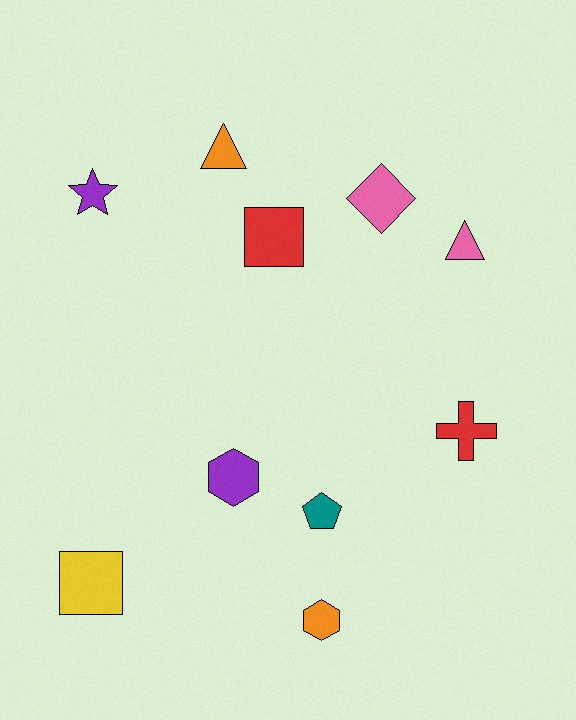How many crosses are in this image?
There is 1 cross.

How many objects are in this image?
There are 10 objects.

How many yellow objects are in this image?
There is 1 yellow object.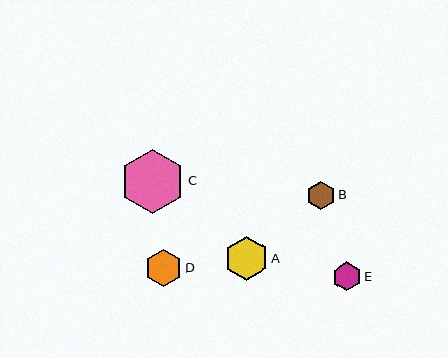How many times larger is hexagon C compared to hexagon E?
Hexagon C is approximately 2.2 times the size of hexagon E.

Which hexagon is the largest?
Hexagon C is the largest with a size of approximately 64 pixels.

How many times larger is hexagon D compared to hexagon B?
Hexagon D is approximately 1.3 times the size of hexagon B.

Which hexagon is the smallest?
Hexagon B is the smallest with a size of approximately 28 pixels.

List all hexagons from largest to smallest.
From largest to smallest: C, A, D, E, B.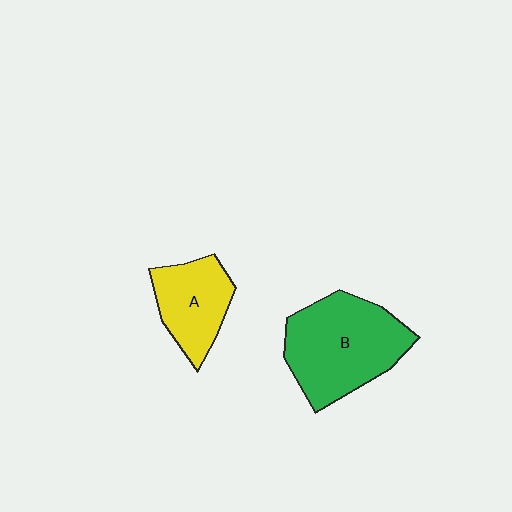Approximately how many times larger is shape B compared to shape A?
Approximately 1.7 times.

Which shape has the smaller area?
Shape A (yellow).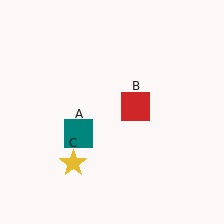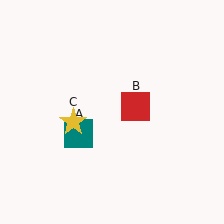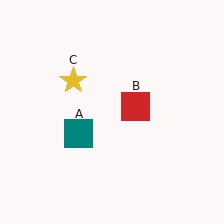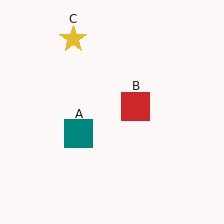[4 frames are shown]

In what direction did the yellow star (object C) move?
The yellow star (object C) moved up.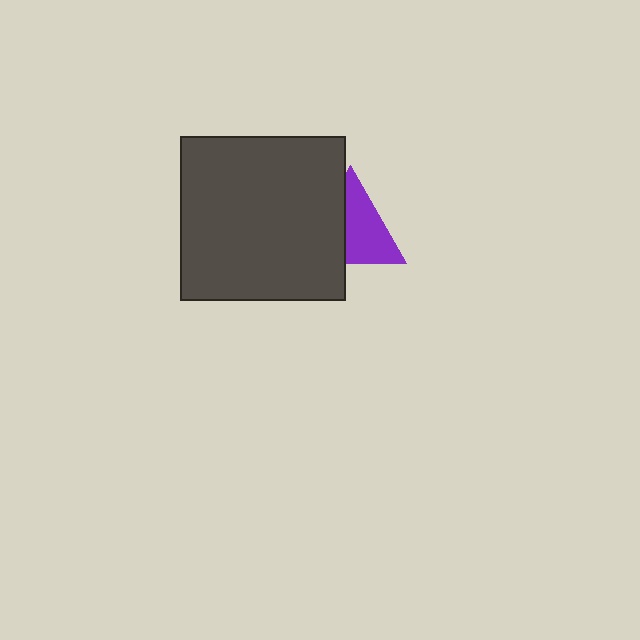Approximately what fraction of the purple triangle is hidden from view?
Roughly 42% of the purple triangle is hidden behind the dark gray square.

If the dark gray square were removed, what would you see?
You would see the complete purple triangle.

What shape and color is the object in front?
The object in front is a dark gray square.